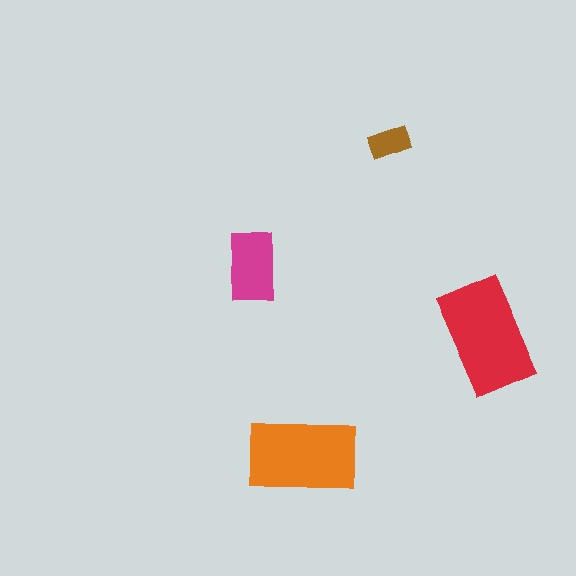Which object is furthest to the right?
The red rectangle is rightmost.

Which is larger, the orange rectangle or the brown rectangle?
The orange one.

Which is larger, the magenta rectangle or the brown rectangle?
The magenta one.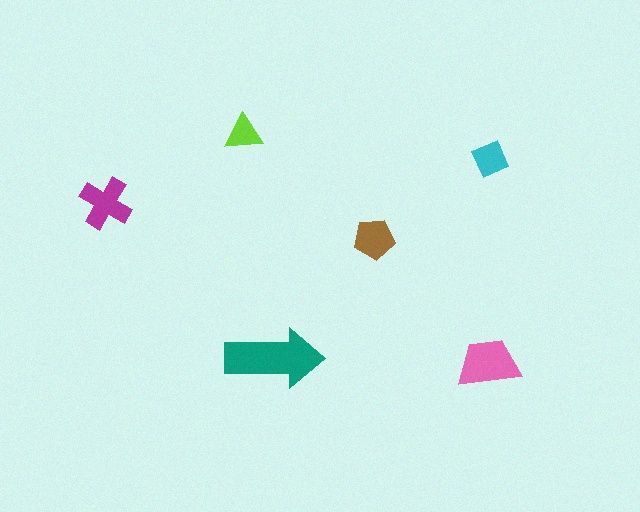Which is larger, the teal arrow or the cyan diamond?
The teal arrow.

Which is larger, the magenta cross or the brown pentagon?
The magenta cross.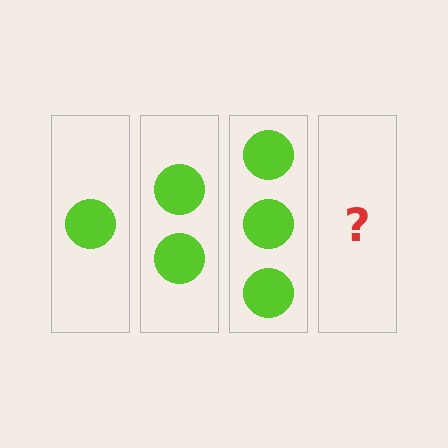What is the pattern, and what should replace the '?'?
The pattern is that each step adds one more circle. The '?' should be 4 circles.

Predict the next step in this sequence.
The next step is 4 circles.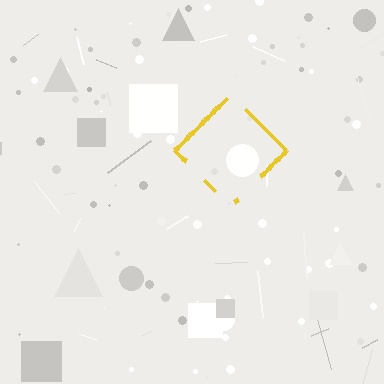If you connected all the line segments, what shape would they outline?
They would outline a diamond.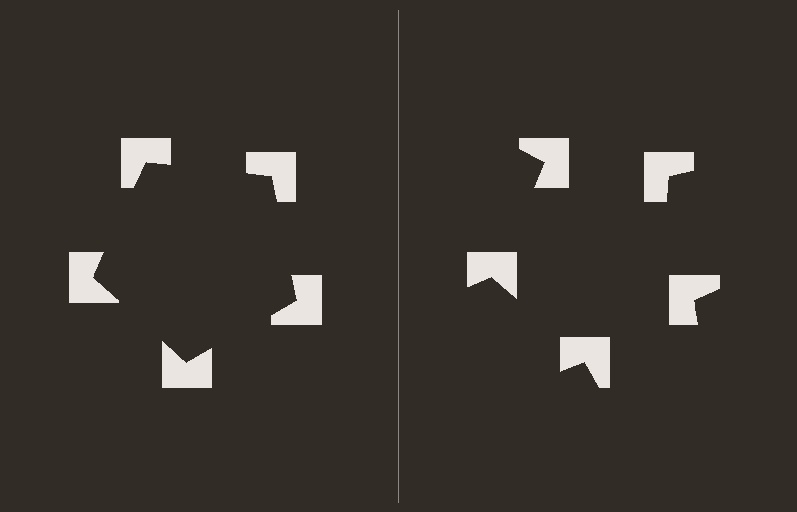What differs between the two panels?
The notched squares are positioned identically on both sides; only the wedge orientations differ. On the left they align to a pentagon; on the right they are misaligned.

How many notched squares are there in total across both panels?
10 — 5 on each side.